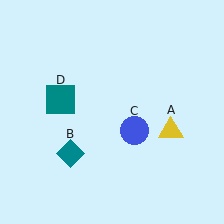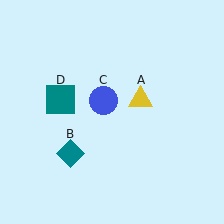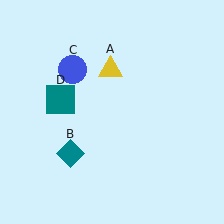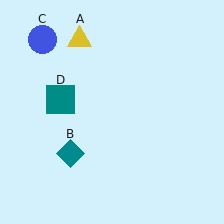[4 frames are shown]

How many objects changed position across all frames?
2 objects changed position: yellow triangle (object A), blue circle (object C).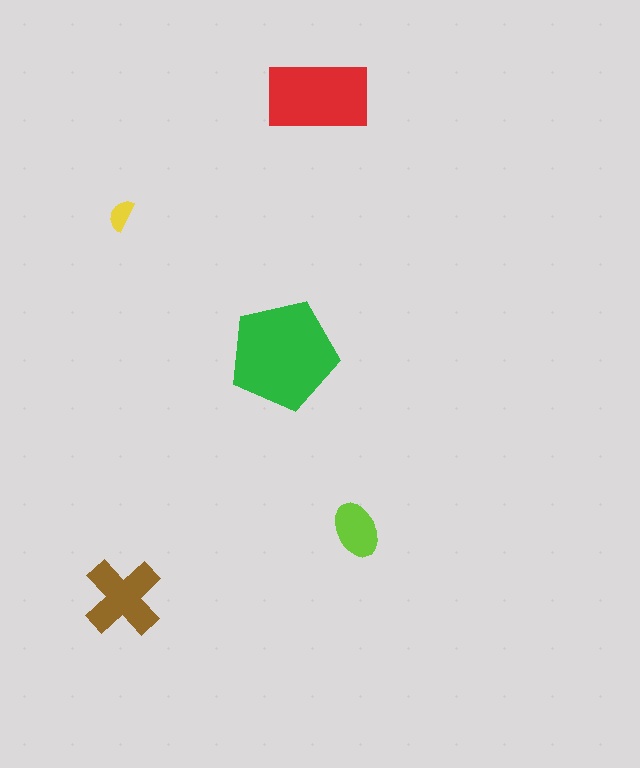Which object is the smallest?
The yellow semicircle.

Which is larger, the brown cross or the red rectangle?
The red rectangle.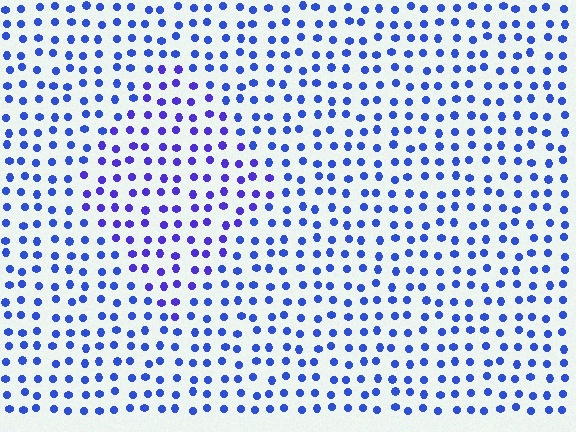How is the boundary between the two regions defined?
The boundary is defined purely by a slight shift in hue (about 24 degrees). Spacing, size, and orientation are identical on both sides.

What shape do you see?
I see a diamond.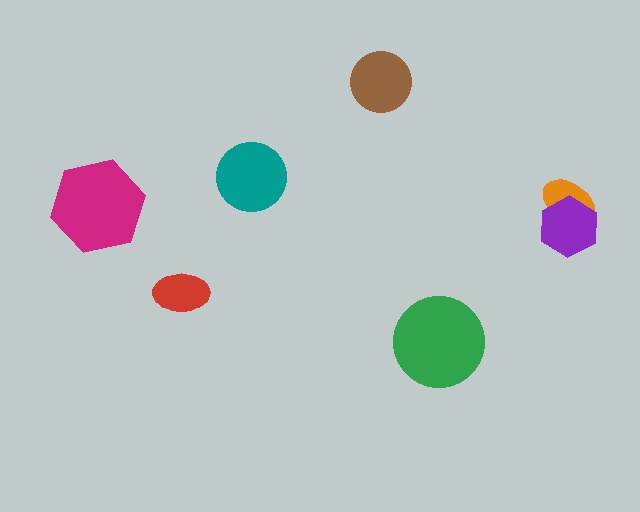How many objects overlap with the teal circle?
0 objects overlap with the teal circle.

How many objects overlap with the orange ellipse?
1 object overlaps with the orange ellipse.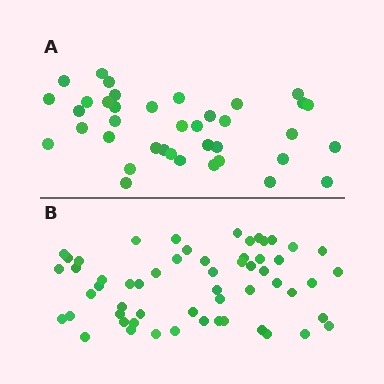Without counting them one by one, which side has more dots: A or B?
Region B (the bottom region) has more dots.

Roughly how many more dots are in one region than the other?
Region B has approximately 20 more dots than region A.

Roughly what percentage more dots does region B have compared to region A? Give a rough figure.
About 50% more.